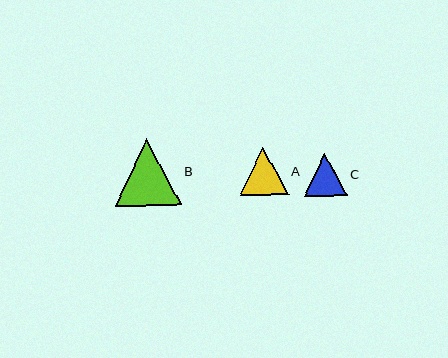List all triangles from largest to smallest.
From largest to smallest: B, A, C.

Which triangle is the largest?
Triangle B is the largest with a size of approximately 66 pixels.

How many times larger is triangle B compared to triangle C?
Triangle B is approximately 1.5 times the size of triangle C.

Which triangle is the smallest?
Triangle C is the smallest with a size of approximately 43 pixels.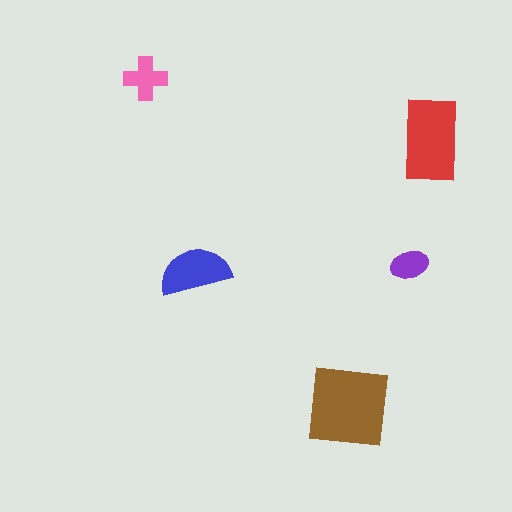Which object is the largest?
The brown square.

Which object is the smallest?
The purple ellipse.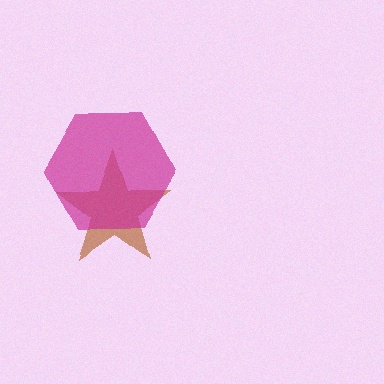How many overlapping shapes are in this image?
There are 2 overlapping shapes in the image.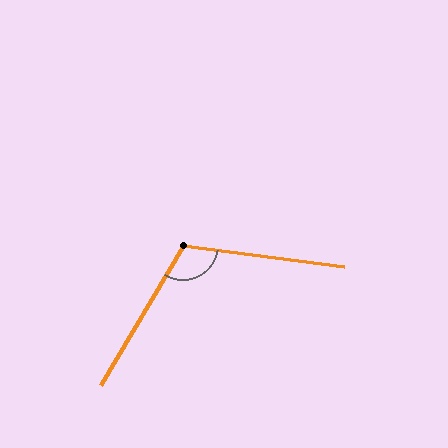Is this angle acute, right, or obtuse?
It is obtuse.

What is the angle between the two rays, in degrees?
Approximately 113 degrees.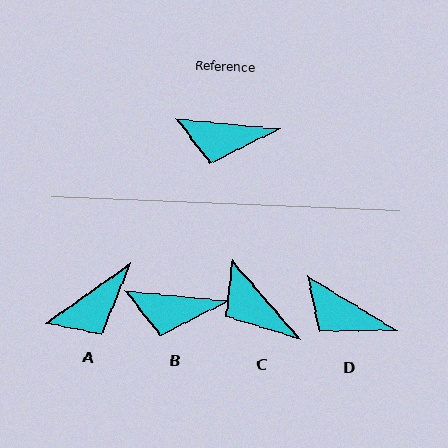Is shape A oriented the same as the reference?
No, it is off by about 41 degrees.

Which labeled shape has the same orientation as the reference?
B.